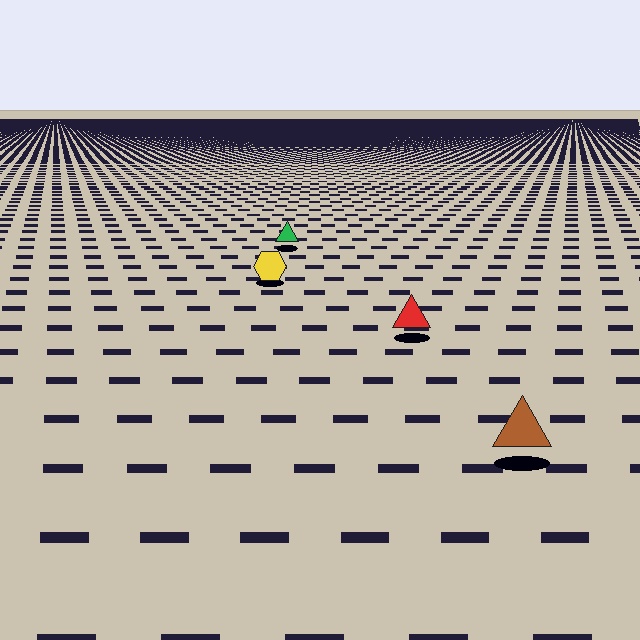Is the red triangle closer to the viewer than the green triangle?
Yes. The red triangle is closer — you can tell from the texture gradient: the ground texture is coarser near it.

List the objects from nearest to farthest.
From nearest to farthest: the brown triangle, the red triangle, the yellow hexagon, the green triangle.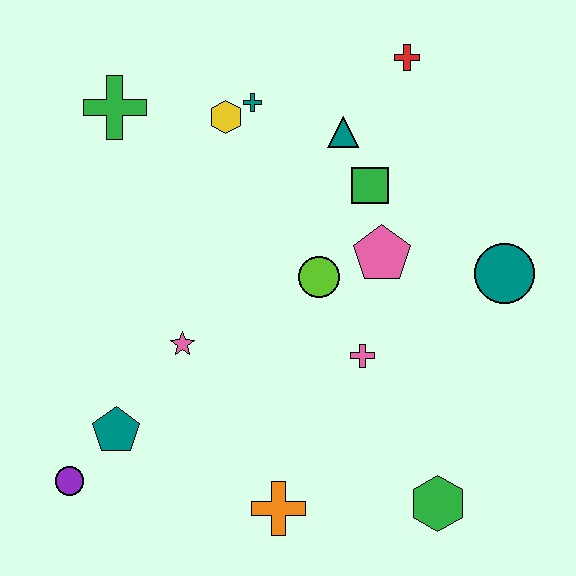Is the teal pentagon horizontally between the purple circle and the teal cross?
Yes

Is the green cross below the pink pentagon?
No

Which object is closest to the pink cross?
The lime circle is closest to the pink cross.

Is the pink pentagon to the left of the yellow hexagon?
No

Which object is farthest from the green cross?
The green hexagon is farthest from the green cross.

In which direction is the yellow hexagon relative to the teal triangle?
The yellow hexagon is to the left of the teal triangle.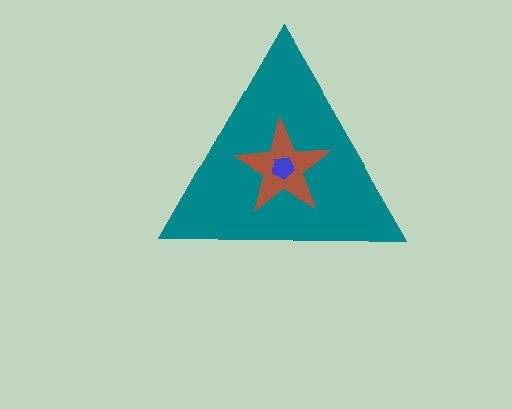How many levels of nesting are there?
3.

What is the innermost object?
The blue pentagon.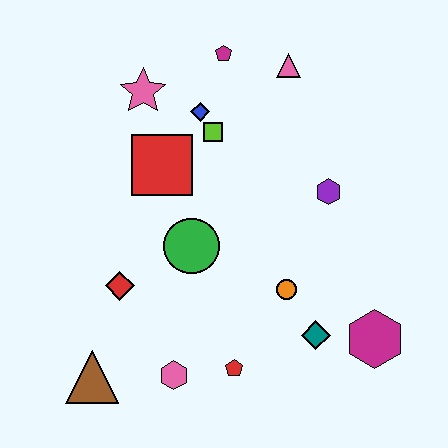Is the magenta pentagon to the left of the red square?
No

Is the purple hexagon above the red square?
No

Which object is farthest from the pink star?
The magenta hexagon is farthest from the pink star.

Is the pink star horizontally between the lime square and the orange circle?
No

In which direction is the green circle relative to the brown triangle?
The green circle is above the brown triangle.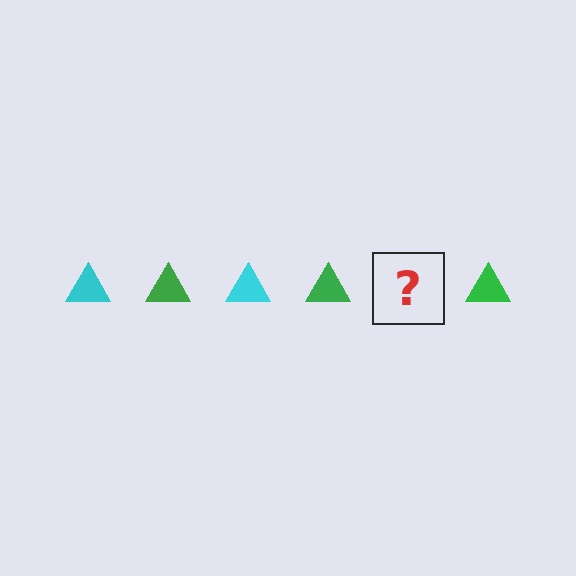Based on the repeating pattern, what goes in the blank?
The blank should be a cyan triangle.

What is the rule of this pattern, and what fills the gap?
The rule is that the pattern cycles through cyan, green triangles. The gap should be filled with a cyan triangle.